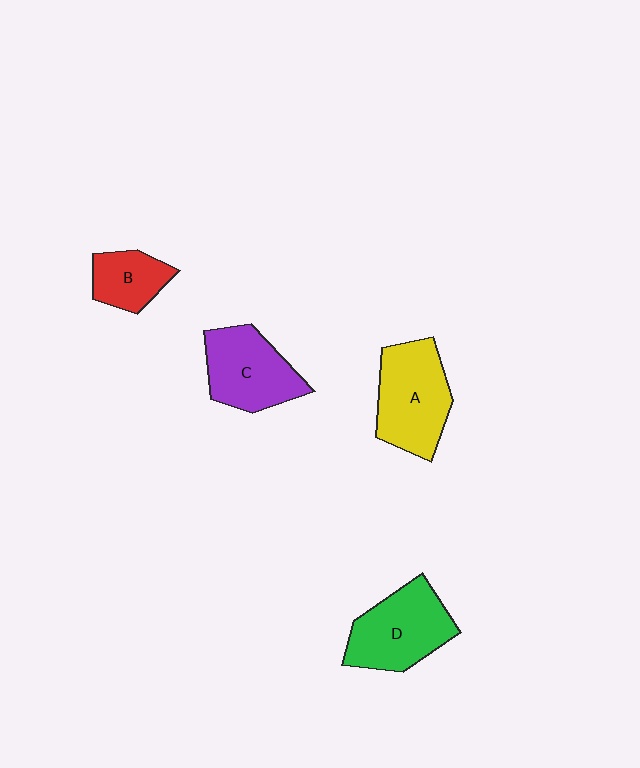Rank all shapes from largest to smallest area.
From largest to smallest: A (yellow), D (green), C (purple), B (red).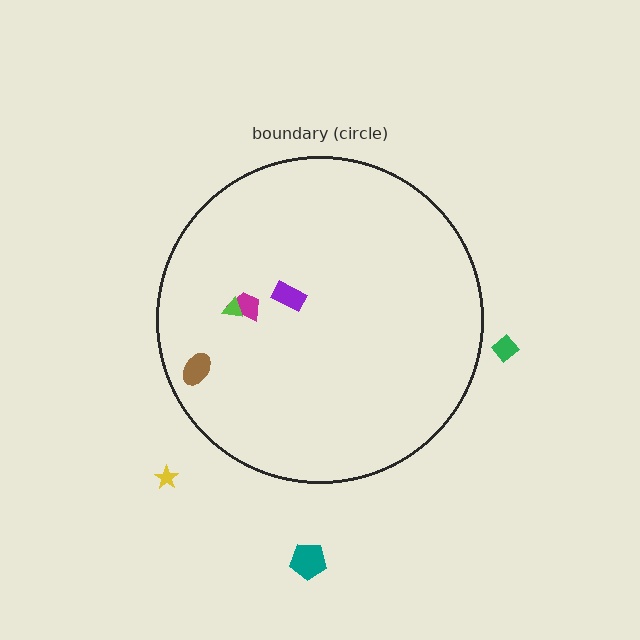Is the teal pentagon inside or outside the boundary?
Outside.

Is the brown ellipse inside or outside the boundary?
Inside.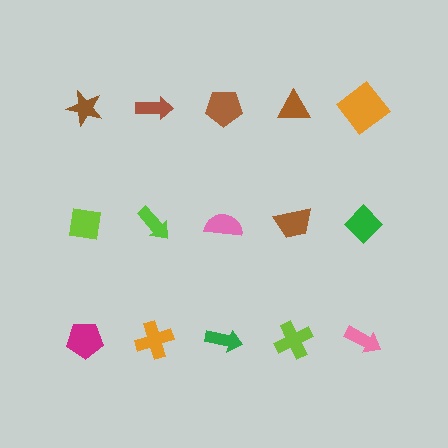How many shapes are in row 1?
5 shapes.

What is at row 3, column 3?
A green arrow.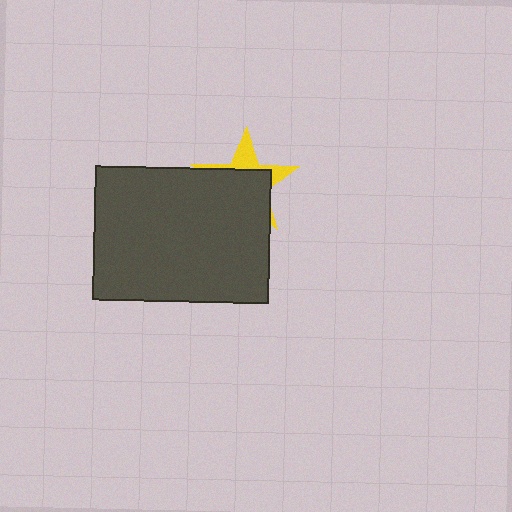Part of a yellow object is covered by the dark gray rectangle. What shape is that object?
It is a star.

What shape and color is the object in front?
The object in front is a dark gray rectangle.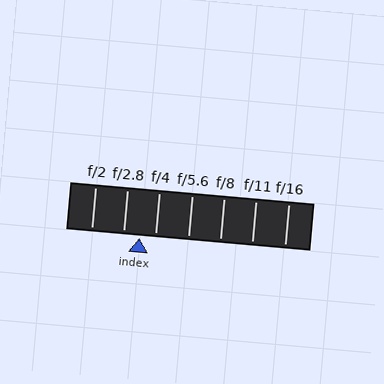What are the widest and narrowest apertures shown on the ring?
The widest aperture shown is f/2 and the narrowest is f/16.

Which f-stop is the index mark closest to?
The index mark is closest to f/2.8.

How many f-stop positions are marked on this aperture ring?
There are 7 f-stop positions marked.